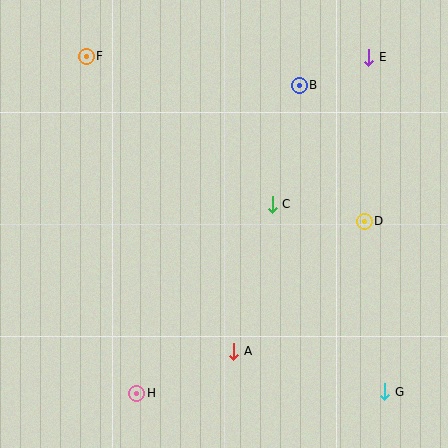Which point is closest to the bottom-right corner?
Point G is closest to the bottom-right corner.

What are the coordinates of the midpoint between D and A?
The midpoint between D and A is at (299, 286).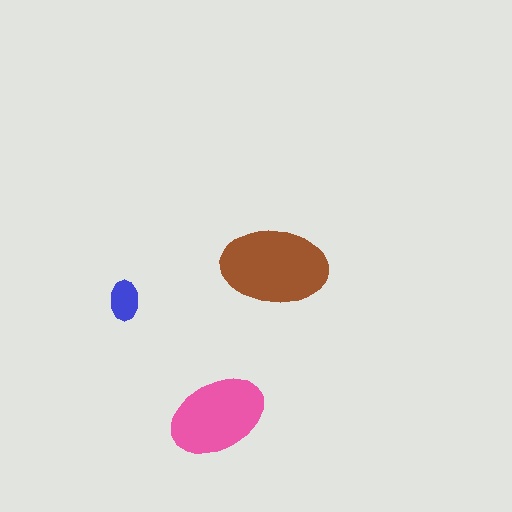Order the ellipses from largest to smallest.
the brown one, the pink one, the blue one.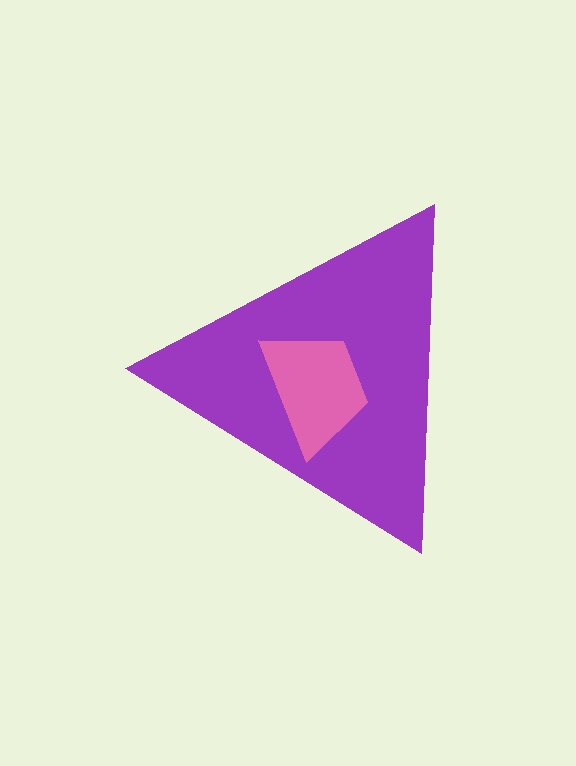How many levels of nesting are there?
2.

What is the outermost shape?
The purple triangle.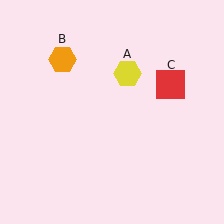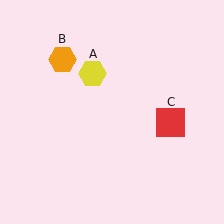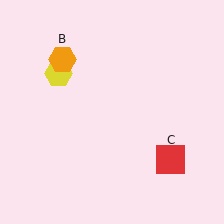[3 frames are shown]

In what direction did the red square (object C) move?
The red square (object C) moved down.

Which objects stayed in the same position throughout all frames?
Orange hexagon (object B) remained stationary.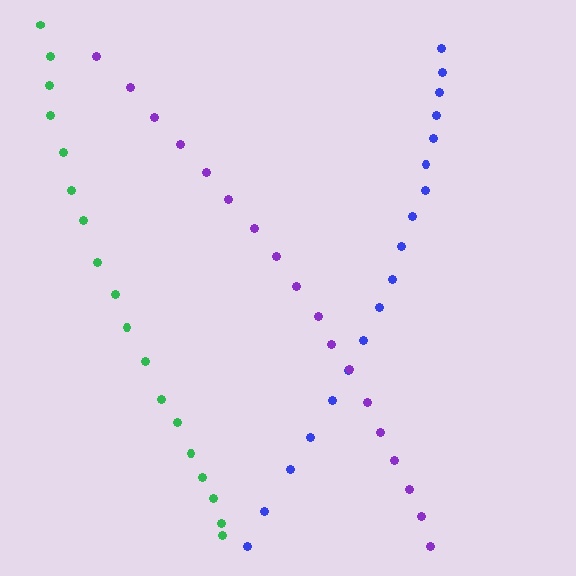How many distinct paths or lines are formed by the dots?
There are 3 distinct paths.